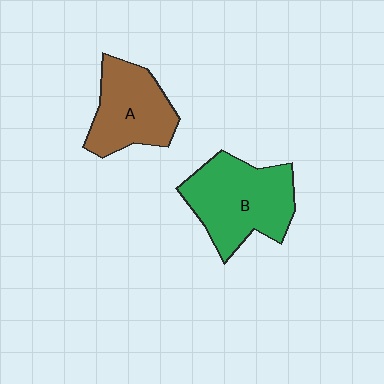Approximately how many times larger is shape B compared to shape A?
Approximately 1.3 times.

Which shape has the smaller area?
Shape A (brown).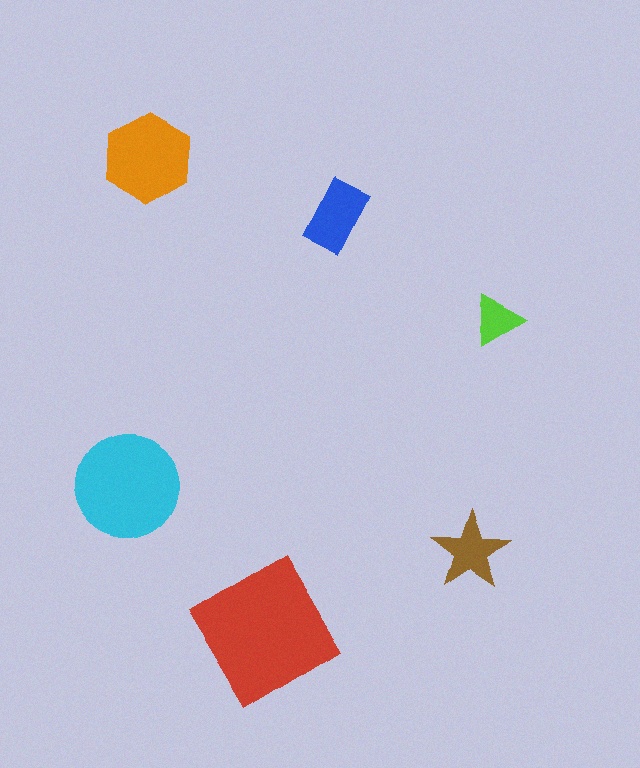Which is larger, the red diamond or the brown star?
The red diamond.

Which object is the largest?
The red diamond.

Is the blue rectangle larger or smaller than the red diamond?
Smaller.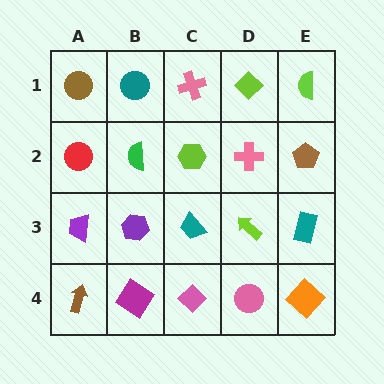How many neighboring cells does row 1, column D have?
3.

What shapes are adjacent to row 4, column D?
A lime arrow (row 3, column D), a pink diamond (row 4, column C), an orange diamond (row 4, column E).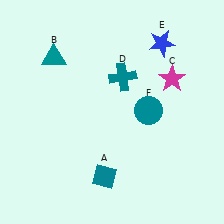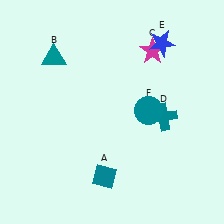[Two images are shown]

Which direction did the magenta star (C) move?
The magenta star (C) moved up.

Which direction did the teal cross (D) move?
The teal cross (D) moved right.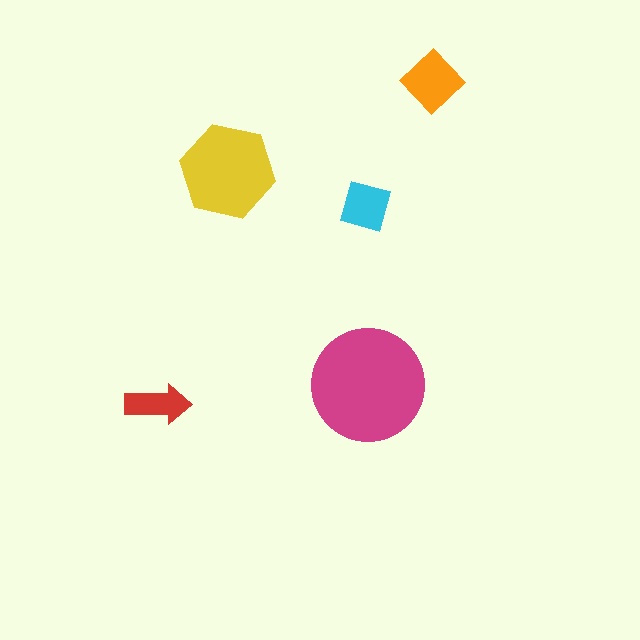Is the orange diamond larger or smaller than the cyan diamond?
Larger.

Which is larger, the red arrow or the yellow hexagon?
The yellow hexagon.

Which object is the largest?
The magenta circle.